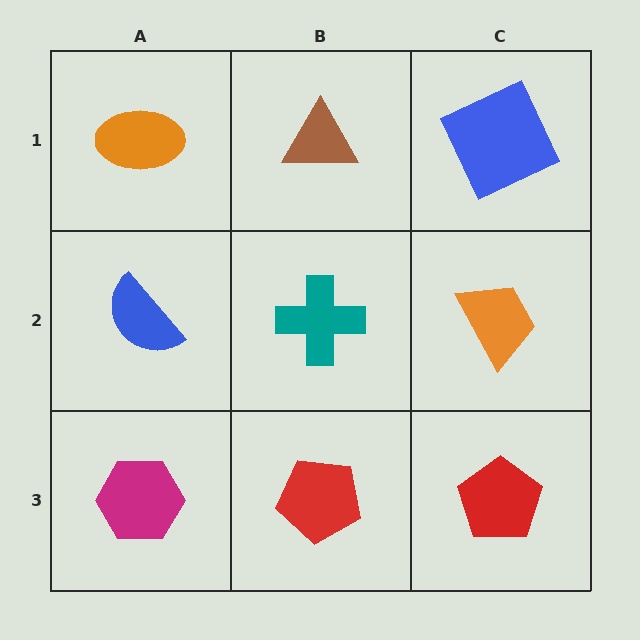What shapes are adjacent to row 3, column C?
An orange trapezoid (row 2, column C), a red pentagon (row 3, column B).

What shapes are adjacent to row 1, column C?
An orange trapezoid (row 2, column C), a brown triangle (row 1, column B).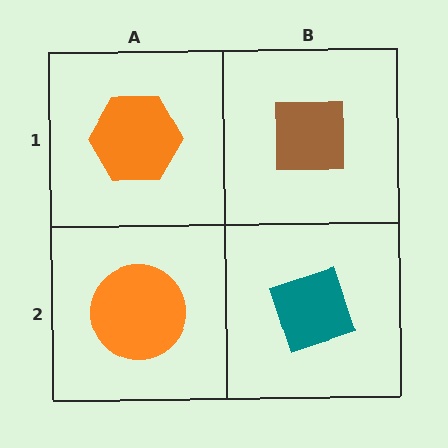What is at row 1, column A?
An orange hexagon.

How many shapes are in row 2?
2 shapes.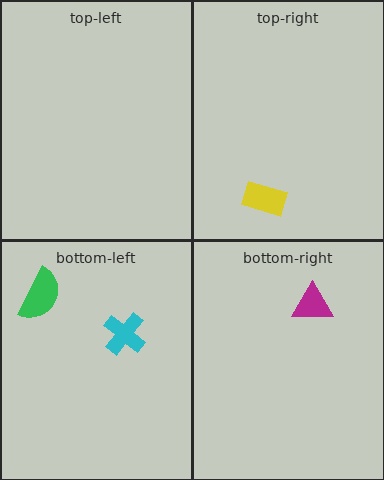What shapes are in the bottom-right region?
The magenta triangle.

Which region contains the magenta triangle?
The bottom-right region.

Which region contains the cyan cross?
The bottom-left region.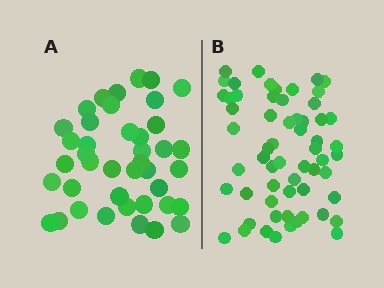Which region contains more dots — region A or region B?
Region B (the right region) has more dots.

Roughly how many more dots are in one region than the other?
Region B has approximately 20 more dots than region A.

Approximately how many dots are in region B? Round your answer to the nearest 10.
About 60 dots.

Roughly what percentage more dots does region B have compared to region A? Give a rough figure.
About 45% more.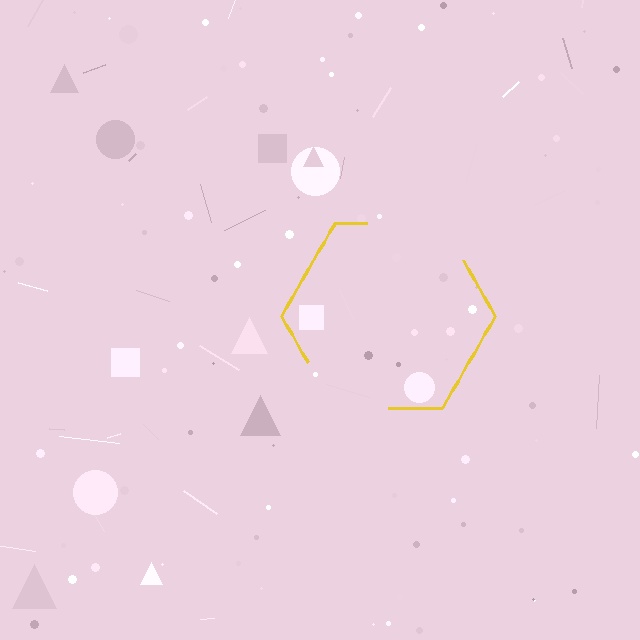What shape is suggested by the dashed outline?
The dashed outline suggests a hexagon.